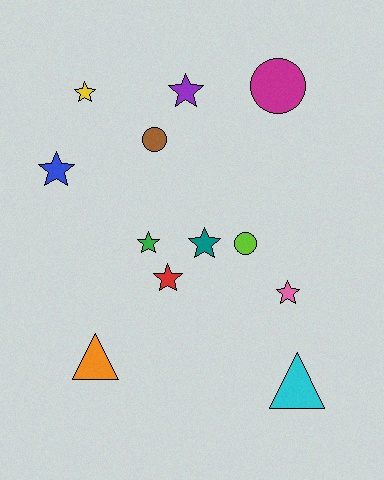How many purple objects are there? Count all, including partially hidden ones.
There is 1 purple object.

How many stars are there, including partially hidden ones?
There are 7 stars.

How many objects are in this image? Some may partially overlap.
There are 12 objects.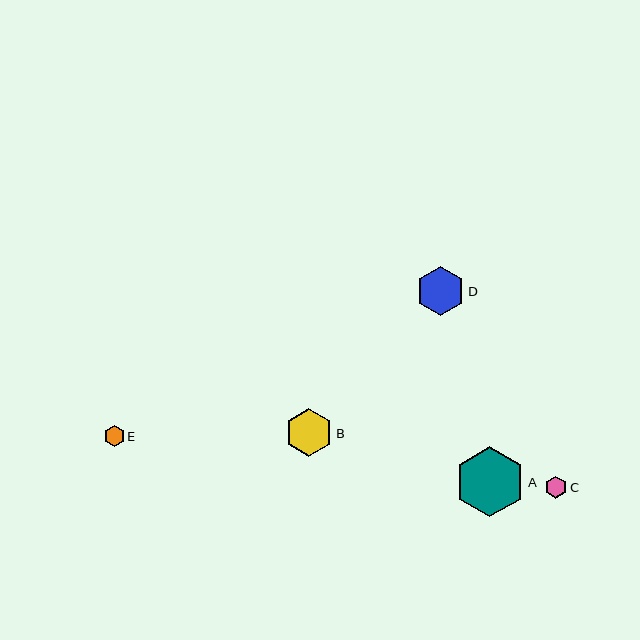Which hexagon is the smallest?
Hexagon E is the smallest with a size of approximately 20 pixels.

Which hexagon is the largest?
Hexagon A is the largest with a size of approximately 70 pixels.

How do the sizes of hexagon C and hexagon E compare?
Hexagon C and hexagon E are approximately the same size.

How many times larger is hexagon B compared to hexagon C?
Hexagon B is approximately 2.1 times the size of hexagon C.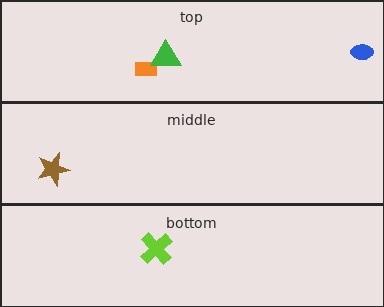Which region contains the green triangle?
The top region.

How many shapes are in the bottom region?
1.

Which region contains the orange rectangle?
The top region.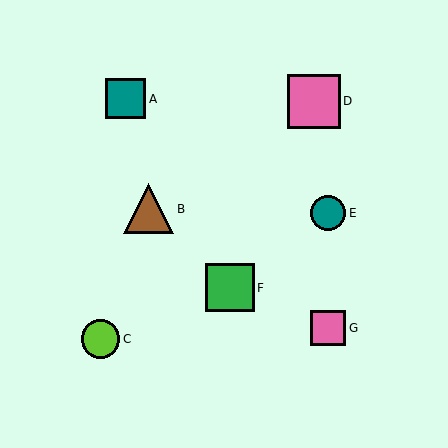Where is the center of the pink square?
The center of the pink square is at (328, 328).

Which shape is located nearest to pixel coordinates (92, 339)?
The lime circle (labeled C) at (101, 339) is nearest to that location.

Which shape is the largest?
The pink square (labeled D) is the largest.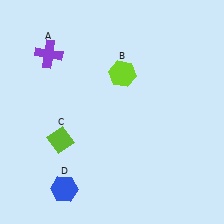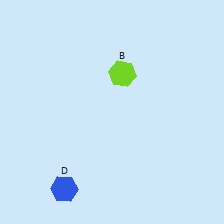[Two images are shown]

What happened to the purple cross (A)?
The purple cross (A) was removed in Image 2. It was in the top-left area of Image 1.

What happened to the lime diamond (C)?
The lime diamond (C) was removed in Image 2. It was in the bottom-left area of Image 1.